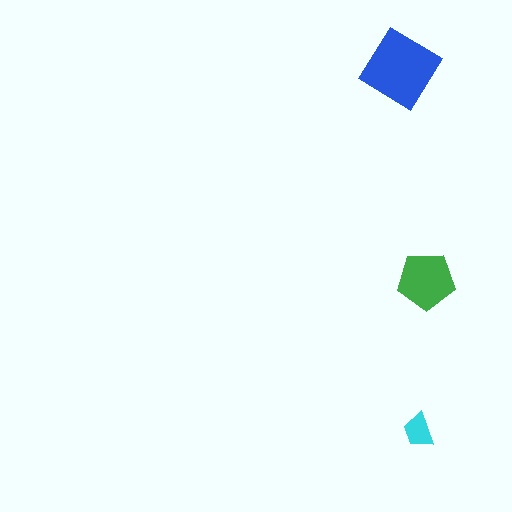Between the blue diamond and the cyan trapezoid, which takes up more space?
The blue diamond.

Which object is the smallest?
The cyan trapezoid.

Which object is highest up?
The blue diamond is topmost.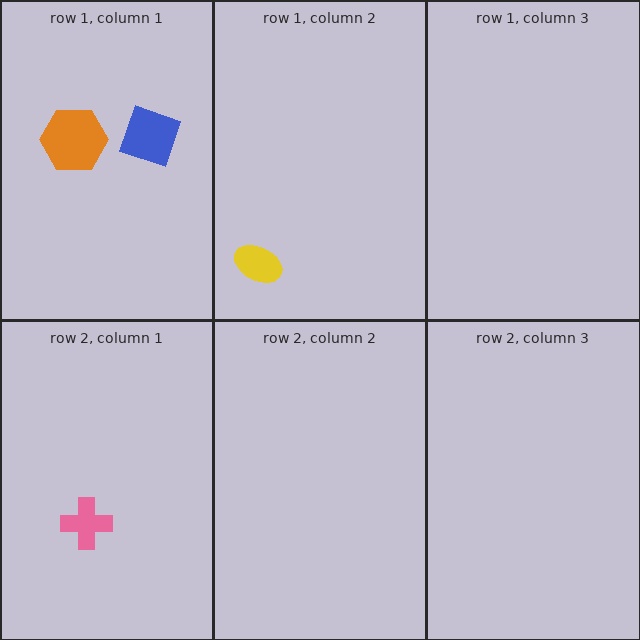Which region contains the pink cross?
The row 2, column 1 region.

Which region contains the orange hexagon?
The row 1, column 1 region.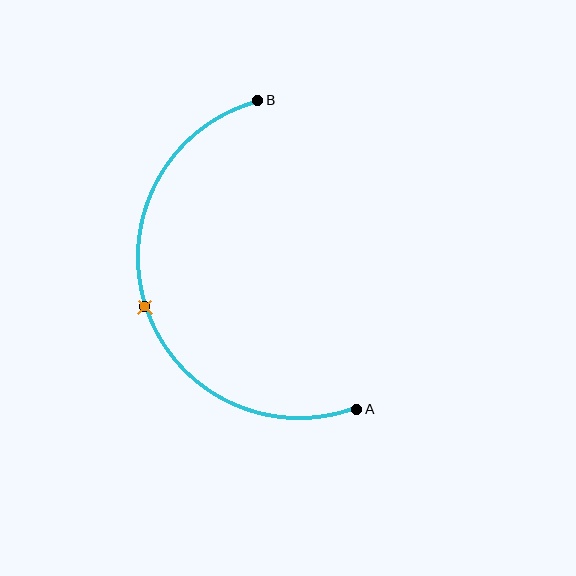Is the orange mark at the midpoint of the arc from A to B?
Yes. The orange mark lies on the arc at equal arc-length from both A and B — it is the arc midpoint.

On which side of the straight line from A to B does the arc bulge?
The arc bulges to the left of the straight line connecting A and B.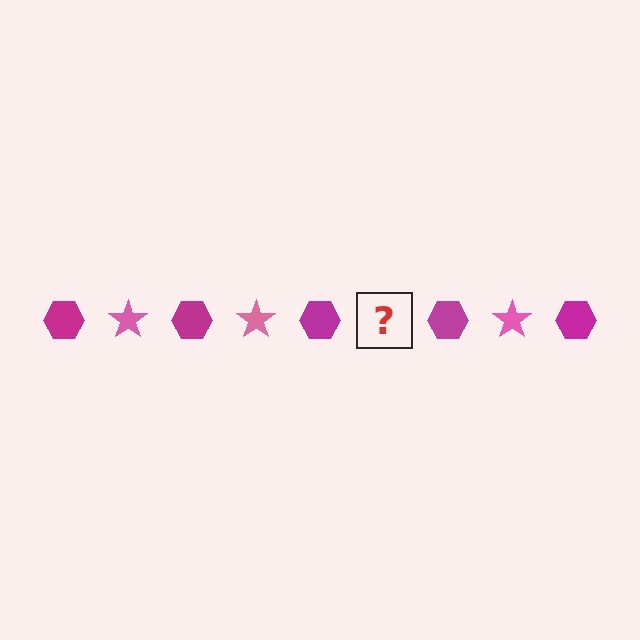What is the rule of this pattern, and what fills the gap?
The rule is that the pattern alternates between magenta hexagon and pink star. The gap should be filled with a pink star.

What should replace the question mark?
The question mark should be replaced with a pink star.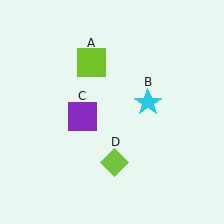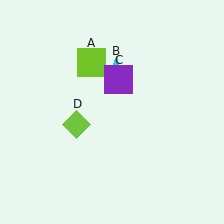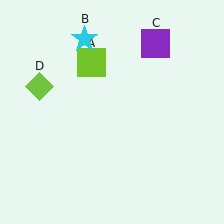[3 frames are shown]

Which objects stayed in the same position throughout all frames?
Lime square (object A) remained stationary.